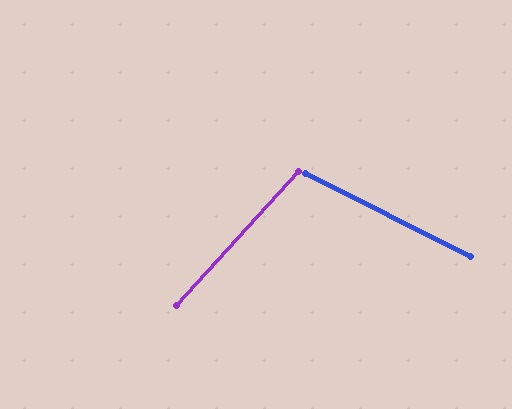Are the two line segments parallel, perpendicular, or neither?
Neither parallel nor perpendicular — they differ by about 74°.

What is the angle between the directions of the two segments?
Approximately 74 degrees.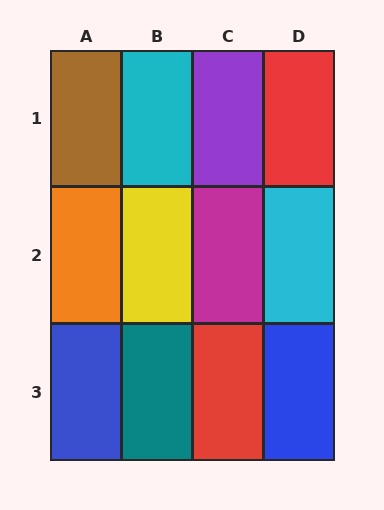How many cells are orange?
1 cell is orange.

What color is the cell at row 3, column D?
Blue.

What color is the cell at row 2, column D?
Cyan.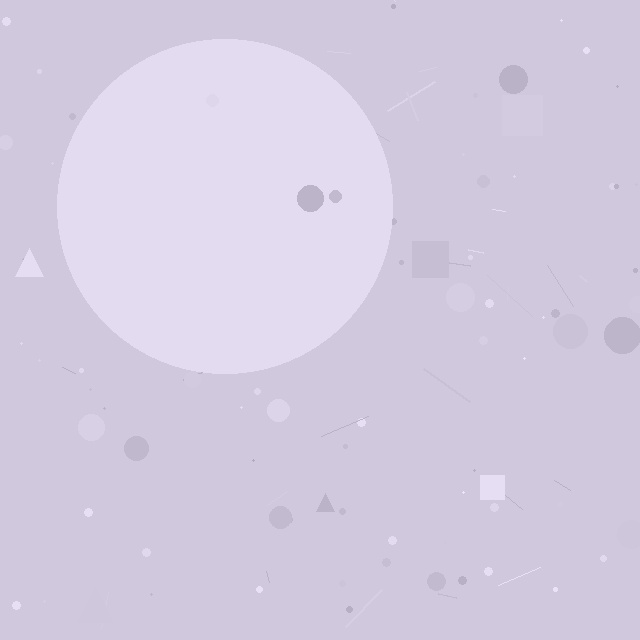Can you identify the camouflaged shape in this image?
The camouflaged shape is a circle.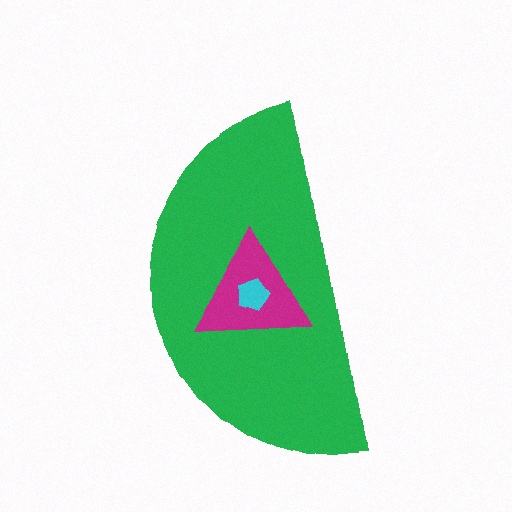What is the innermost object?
The cyan pentagon.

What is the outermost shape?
The green semicircle.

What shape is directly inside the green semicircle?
The magenta triangle.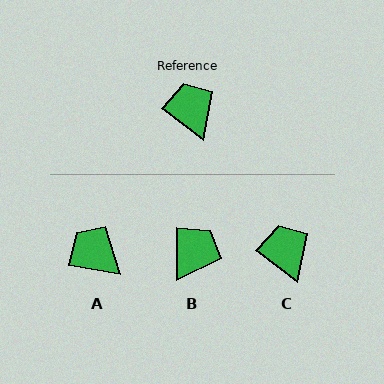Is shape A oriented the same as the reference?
No, it is off by about 27 degrees.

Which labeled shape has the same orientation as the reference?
C.